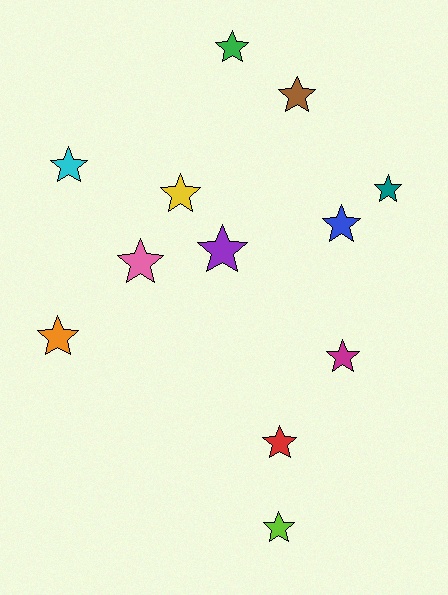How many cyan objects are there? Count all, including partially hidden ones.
There is 1 cyan object.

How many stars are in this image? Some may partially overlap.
There are 12 stars.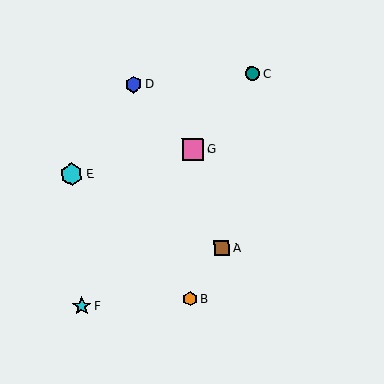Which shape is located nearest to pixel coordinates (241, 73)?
The teal circle (labeled C) at (252, 74) is nearest to that location.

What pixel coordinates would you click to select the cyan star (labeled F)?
Click at (82, 306) to select the cyan star F.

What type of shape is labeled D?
Shape D is a blue hexagon.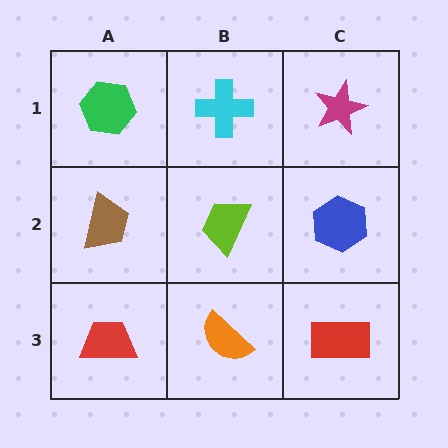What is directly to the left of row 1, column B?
A green hexagon.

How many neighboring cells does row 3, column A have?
2.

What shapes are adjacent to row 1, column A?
A brown trapezoid (row 2, column A), a cyan cross (row 1, column B).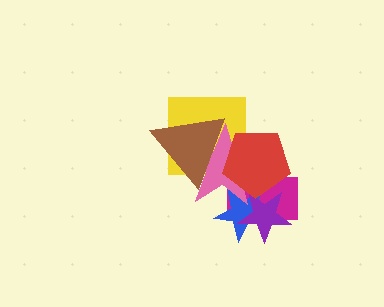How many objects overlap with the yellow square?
3 objects overlap with the yellow square.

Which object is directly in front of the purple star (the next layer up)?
The pink star is directly in front of the purple star.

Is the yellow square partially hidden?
Yes, it is partially covered by another shape.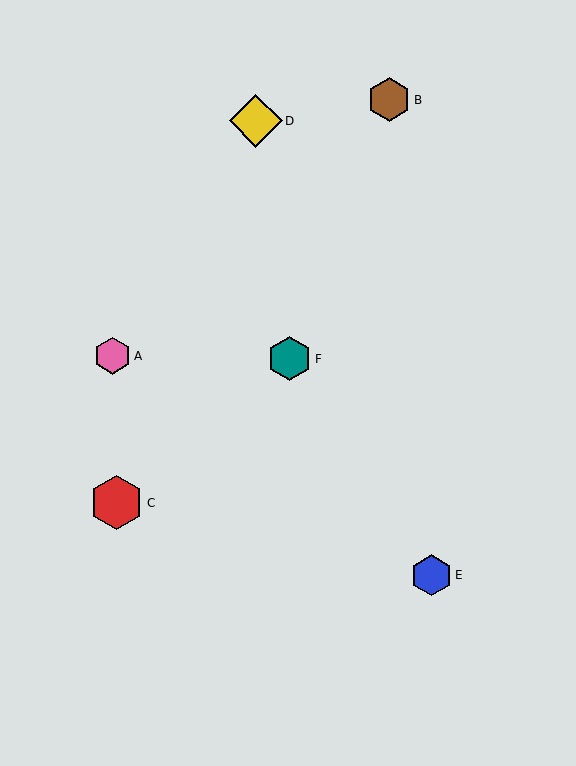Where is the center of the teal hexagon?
The center of the teal hexagon is at (290, 359).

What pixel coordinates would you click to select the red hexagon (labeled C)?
Click at (116, 503) to select the red hexagon C.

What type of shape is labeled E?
Shape E is a blue hexagon.